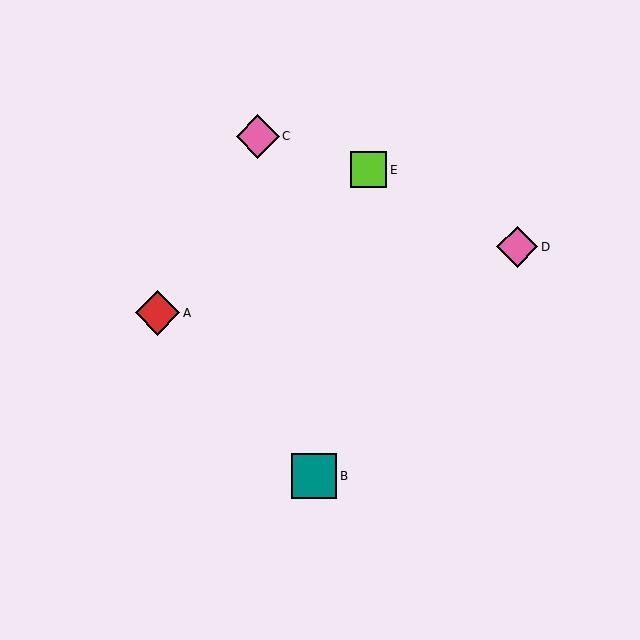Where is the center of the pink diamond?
The center of the pink diamond is at (258, 136).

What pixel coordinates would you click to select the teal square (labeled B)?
Click at (314, 476) to select the teal square B.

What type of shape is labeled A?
Shape A is a red diamond.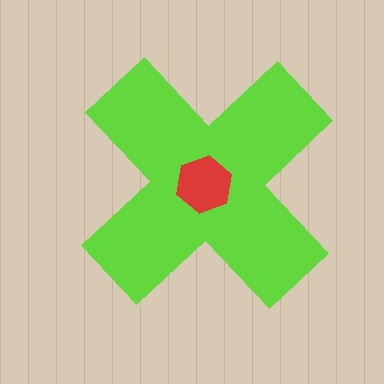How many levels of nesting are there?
2.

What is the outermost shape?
The lime cross.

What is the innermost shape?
The red hexagon.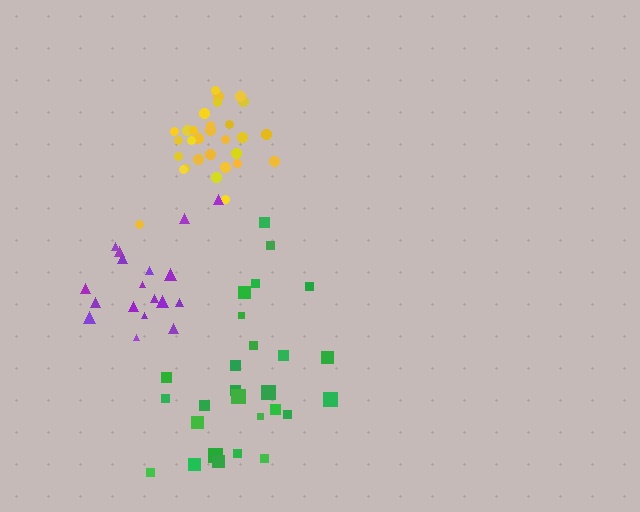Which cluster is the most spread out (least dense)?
Green.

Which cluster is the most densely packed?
Yellow.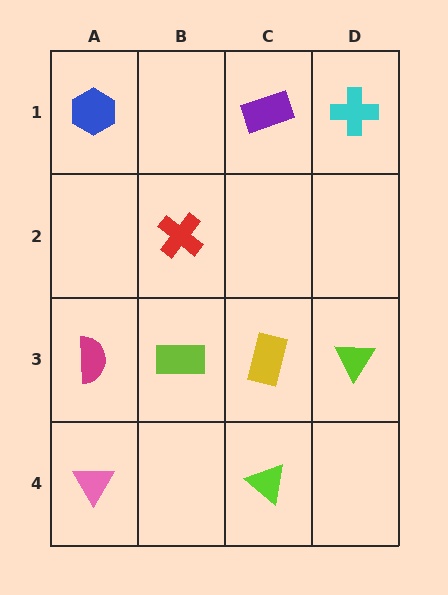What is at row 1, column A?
A blue hexagon.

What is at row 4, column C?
A lime triangle.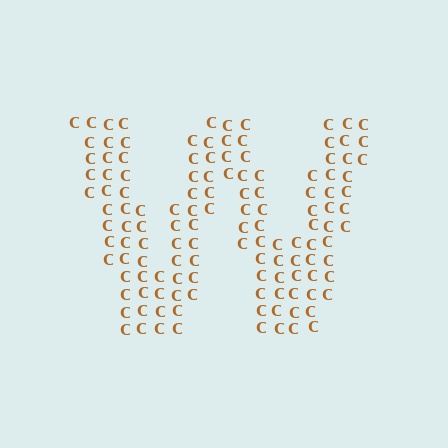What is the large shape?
The large shape is the letter W.